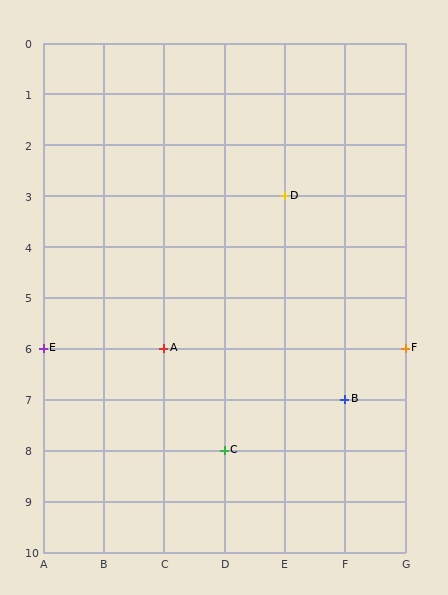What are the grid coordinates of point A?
Point A is at grid coordinates (C, 6).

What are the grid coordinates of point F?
Point F is at grid coordinates (G, 6).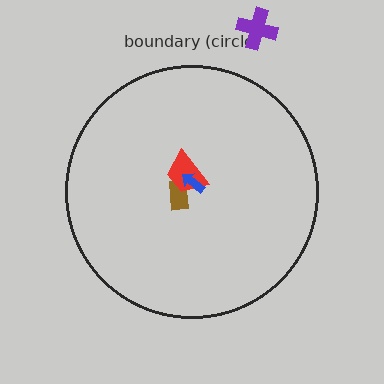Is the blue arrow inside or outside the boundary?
Inside.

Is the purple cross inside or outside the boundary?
Outside.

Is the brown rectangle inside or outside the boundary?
Inside.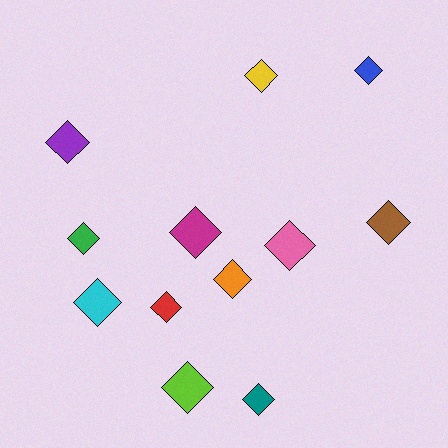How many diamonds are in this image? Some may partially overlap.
There are 12 diamonds.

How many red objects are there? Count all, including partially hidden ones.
There is 1 red object.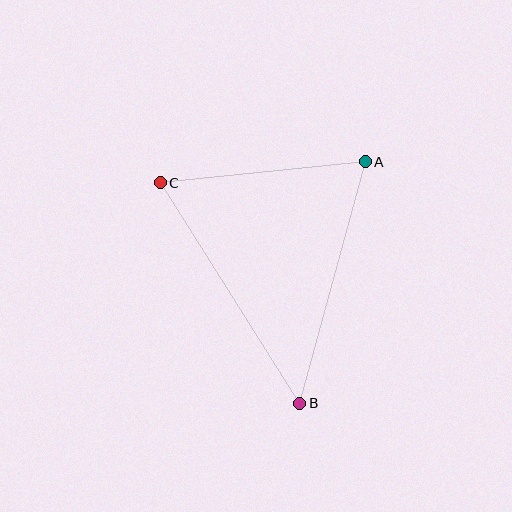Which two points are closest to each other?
Points A and C are closest to each other.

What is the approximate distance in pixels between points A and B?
The distance between A and B is approximately 250 pixels.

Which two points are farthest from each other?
Points B and C are farthest from each other.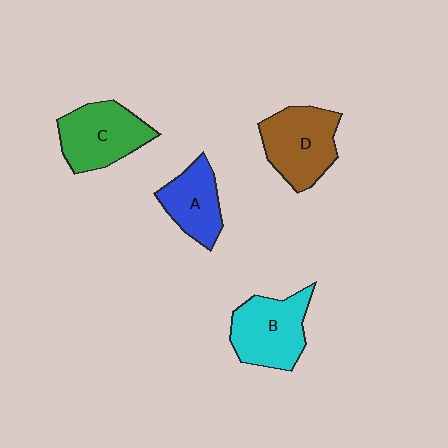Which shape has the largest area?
Shape D (brown).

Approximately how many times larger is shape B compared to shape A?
Approximately 1.3 times.